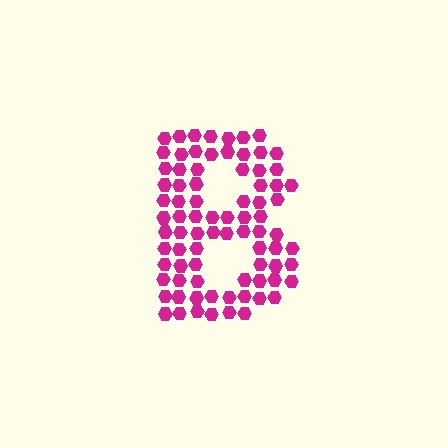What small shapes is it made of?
It is made of small hexagons.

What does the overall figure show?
The overall figure shows the letter B.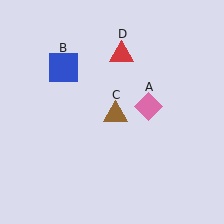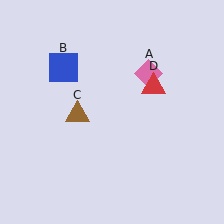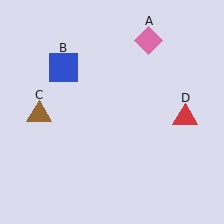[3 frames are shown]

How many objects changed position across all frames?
3 objects changed position: pink diamond (object A), brown triangle (object C), red triangle (object D).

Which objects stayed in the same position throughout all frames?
Blue square (object B) remained stationary.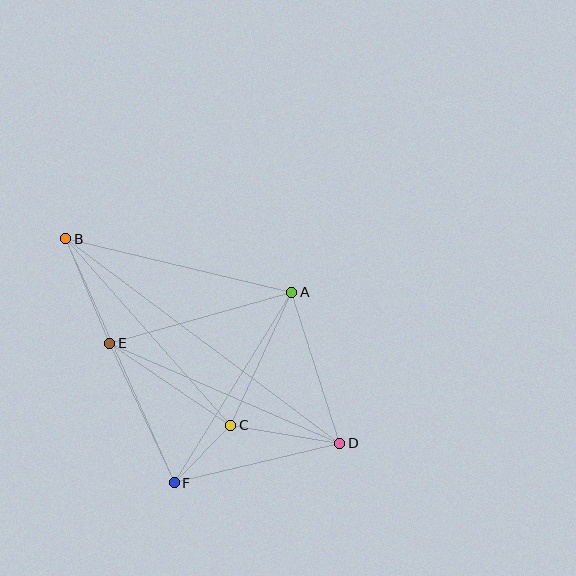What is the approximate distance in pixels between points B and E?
The distance between B and E is approximately 113 pixels.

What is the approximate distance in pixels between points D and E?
The distance between D and E is approximately 251 pixels.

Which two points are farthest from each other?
Points B and D are farthest from each other.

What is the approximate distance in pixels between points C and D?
The distance between C and D is approximately 111 pixels.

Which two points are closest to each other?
Points C and F are closest to each other.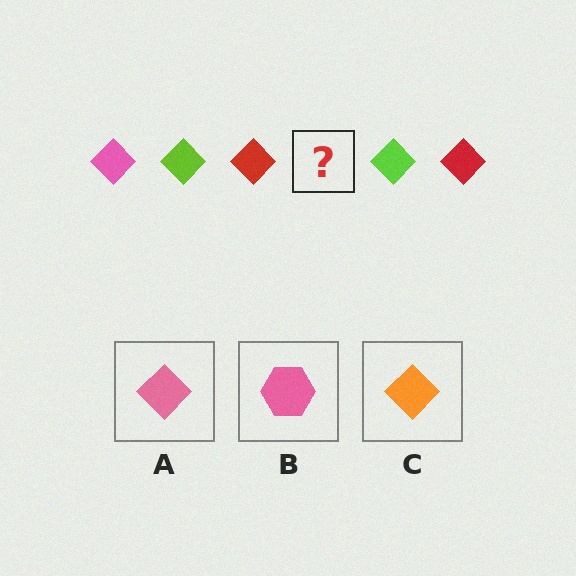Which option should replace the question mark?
Option A.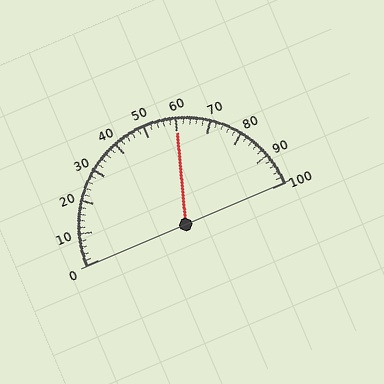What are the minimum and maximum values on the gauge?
The gauge ranges from 0 to 100.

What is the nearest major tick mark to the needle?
The nearest major tick mark is 60.